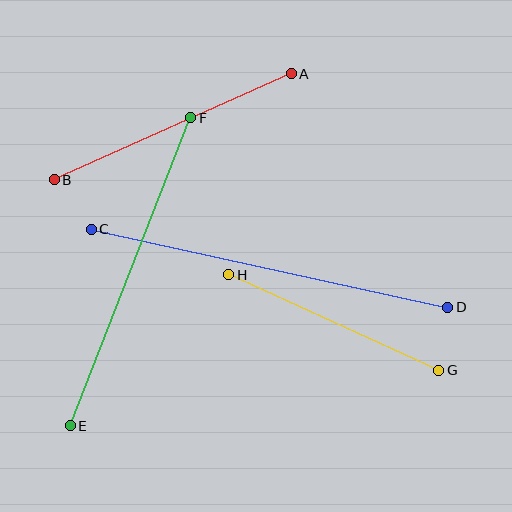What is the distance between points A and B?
The distance is approximately 260 pixels.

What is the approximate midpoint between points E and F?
The midpoint is at approximately (131, 272) pixels.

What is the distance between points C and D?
The distance is approximately 365 pixels.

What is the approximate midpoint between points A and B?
The midpoint is at approximately (173, 127) pixels.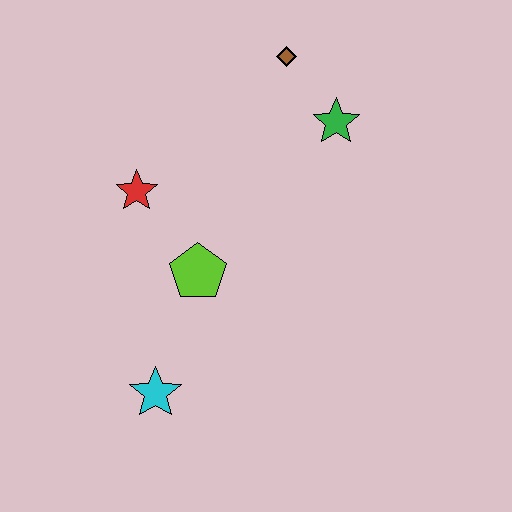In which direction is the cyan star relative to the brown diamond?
The cyan star is below the brown diamond.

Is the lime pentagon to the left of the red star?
No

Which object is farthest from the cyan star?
The brown diamond is farthest from the cyan star.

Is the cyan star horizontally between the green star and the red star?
Yes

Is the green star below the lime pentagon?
No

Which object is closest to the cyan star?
The lime pentagon is closest to the cyan star.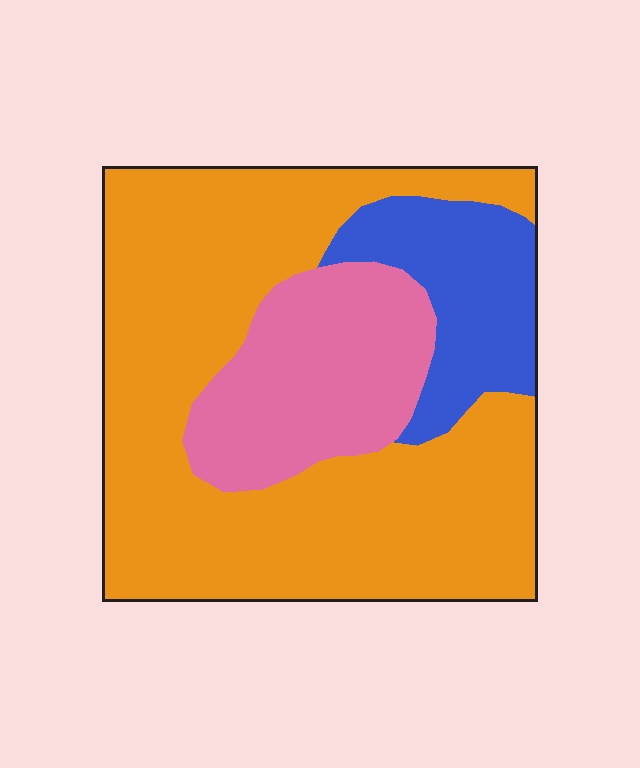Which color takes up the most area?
Orange, at roughly 65%.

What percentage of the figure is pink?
Pink takes up between a sixth and a third of the figure.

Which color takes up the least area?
Blue, at roughly 15%.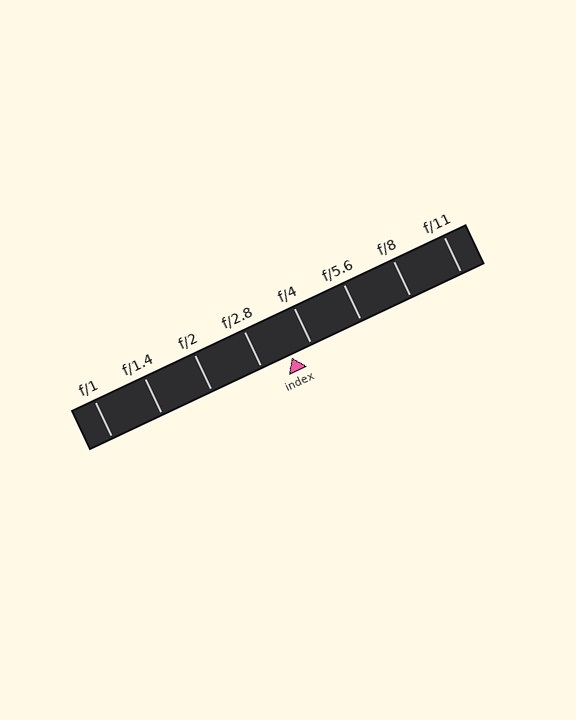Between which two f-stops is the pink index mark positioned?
The index mark is between f/2.8 and f/4.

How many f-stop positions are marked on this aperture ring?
There are 8 f-stop positions marked.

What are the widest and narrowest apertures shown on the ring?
The widest aperture shown is f/1 and the narrowest is f/11.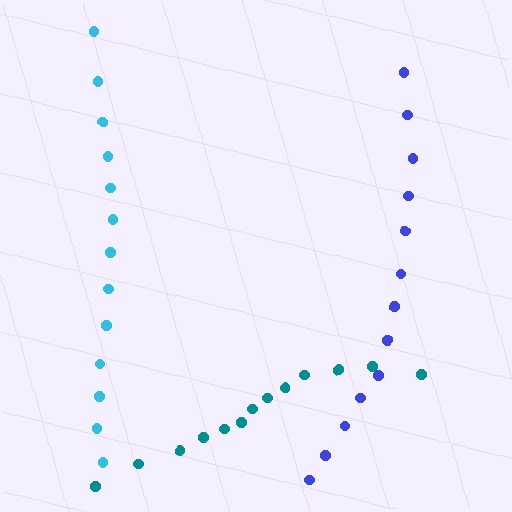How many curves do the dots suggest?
There are 3 distinct paths.